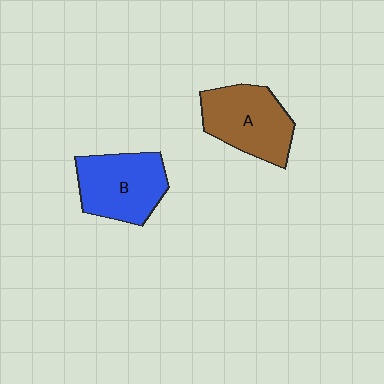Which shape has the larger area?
Shape A (brown).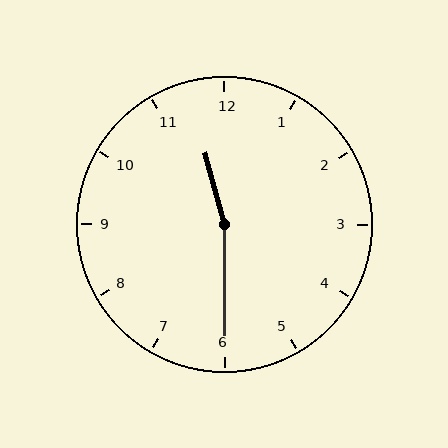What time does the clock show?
11:30.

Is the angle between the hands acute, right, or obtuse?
It is obtuse.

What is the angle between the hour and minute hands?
Approximately 165 degrees.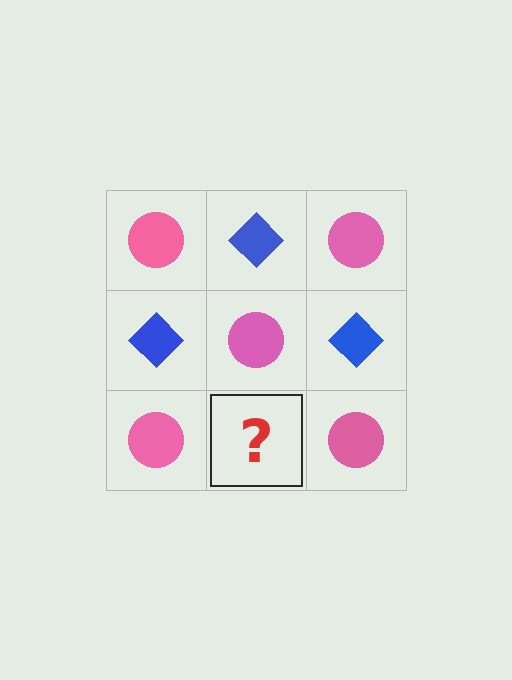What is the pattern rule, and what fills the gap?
The rule is that it alternates pink circle and blue diamond in a checkerboard pattern. The gap should be filled with a blue diamond.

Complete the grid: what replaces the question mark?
The question mark should be replaced with a blue diamond.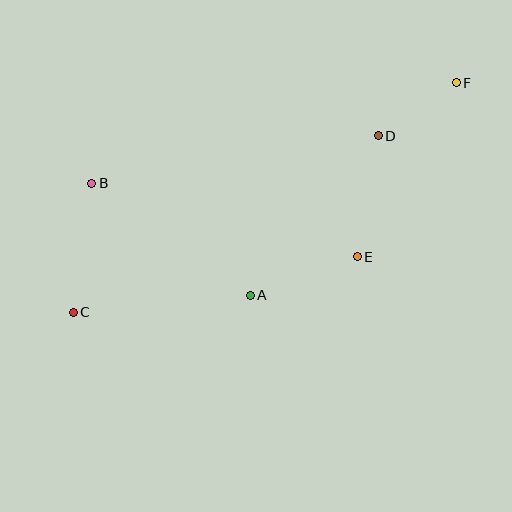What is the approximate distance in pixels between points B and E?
The distance between B and E is approximately 276 pixels.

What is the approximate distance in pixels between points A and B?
The distance between A and B is approximately 194 pixels.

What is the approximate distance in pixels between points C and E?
The distance between C and E is approximately 290 pixels.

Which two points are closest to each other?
Points D and F are closest to each other.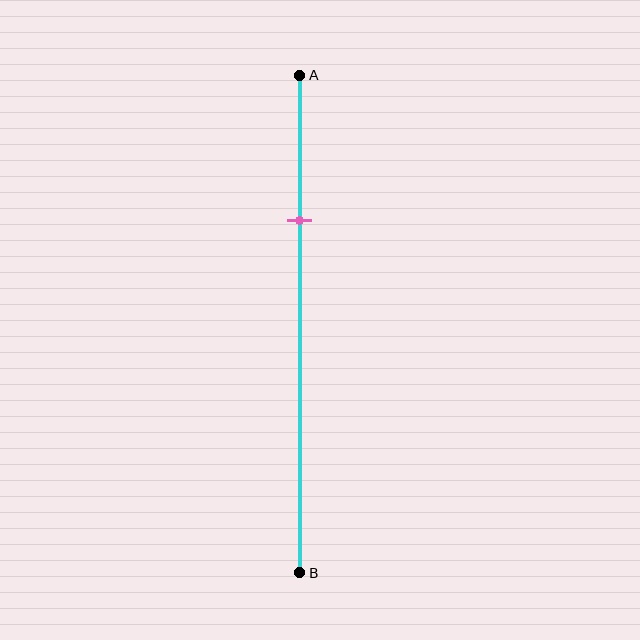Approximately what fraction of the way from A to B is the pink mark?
The pink mark is approximately 30% of the way from A to B.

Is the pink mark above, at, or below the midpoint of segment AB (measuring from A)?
The pink mark is above the midpoint of segment AB.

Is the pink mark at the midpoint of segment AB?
No, the mark is at about 30% from A, not at the 50% midpoint.